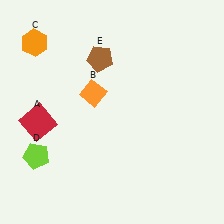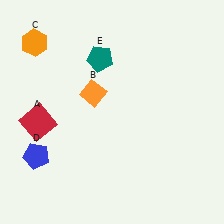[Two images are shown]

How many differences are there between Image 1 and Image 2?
There are 2 differences between the two images.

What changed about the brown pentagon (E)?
In Image 1, E is brown. In Image 2, it changed to teal.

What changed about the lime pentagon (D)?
In Image 1, D is lime. In Image 2, it changed to blue.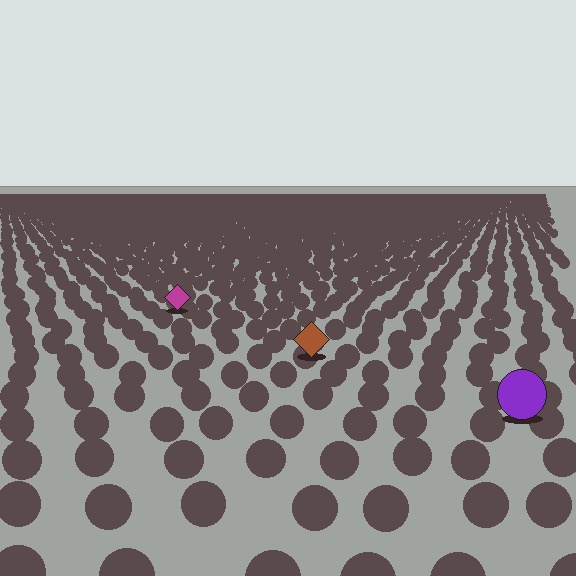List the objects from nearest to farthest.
From nearest to farthest: the purple circle, the brown diamond, the magenta diamond.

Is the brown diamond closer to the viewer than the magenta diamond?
Yes. The brown diamond is closer — you can tell from the texture gradient: the ground texture is coarser near it.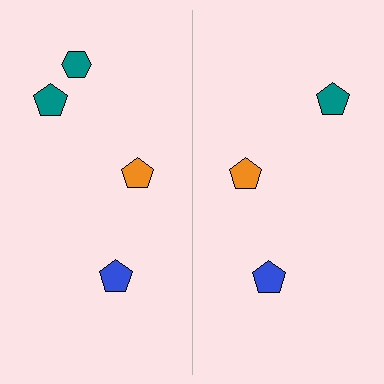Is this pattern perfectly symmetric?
No, the pattern is not perfectly symmetric. A teal hexagon is missing from the right side.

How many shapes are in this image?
There are 7 shapes in this image.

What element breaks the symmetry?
A teal hexagon is missing from the right side.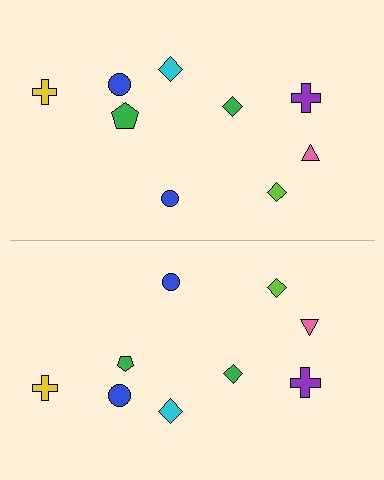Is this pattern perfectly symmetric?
No, the pattern is not perfectly symmetric. The green pentagon on the bottom side has a different size than its mirror counterpart.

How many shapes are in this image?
There are 18 shapes in this image.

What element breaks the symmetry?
The green pentagon on the bottom side has a different size than its mirror counterpart.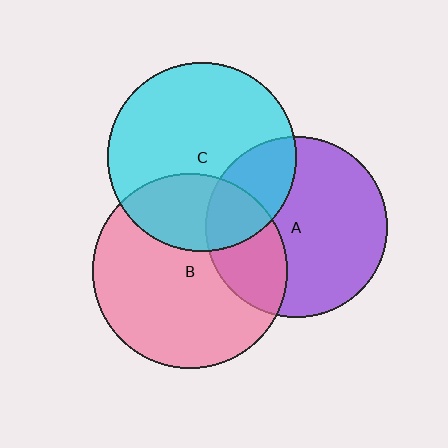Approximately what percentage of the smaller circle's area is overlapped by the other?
Approximately 25%.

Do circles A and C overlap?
Yes.